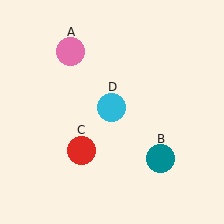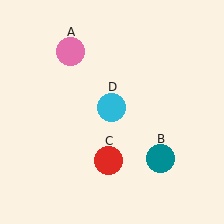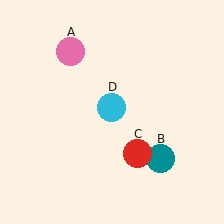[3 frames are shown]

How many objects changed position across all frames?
1 object changed position: red circle (object C).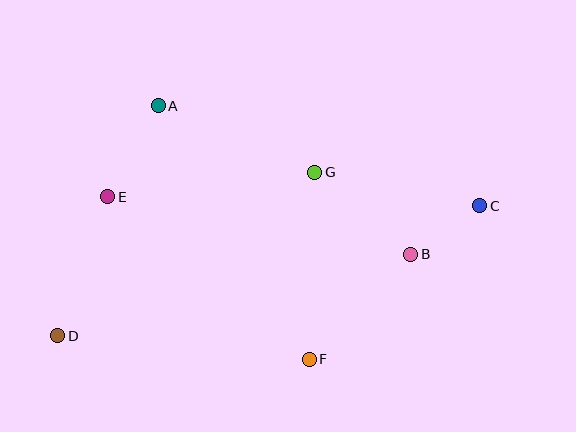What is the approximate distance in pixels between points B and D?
The distance between B and D is approximately 362 pixels.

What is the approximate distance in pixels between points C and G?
The distance between C and G is approximately 168 pixels.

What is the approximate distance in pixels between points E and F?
The distance between E and F is approximately 259 pixels.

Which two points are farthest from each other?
Points C and D are farthest from each other.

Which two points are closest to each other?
Points B and C are closest to each other.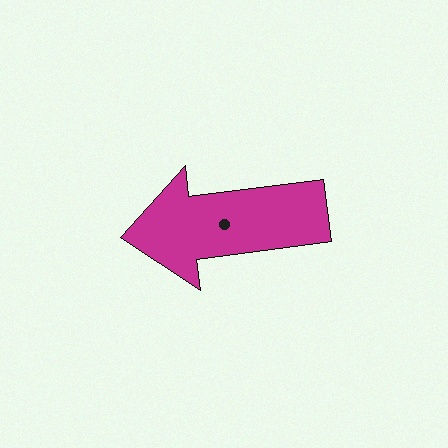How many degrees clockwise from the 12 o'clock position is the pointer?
Approximately 263 degrees.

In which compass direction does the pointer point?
West.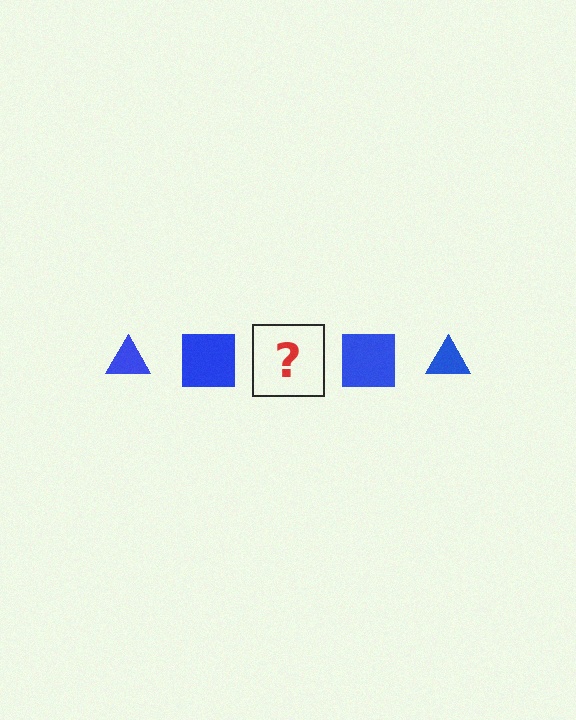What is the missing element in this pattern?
The missing element is a blue triangle.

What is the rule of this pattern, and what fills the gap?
The rule is that the pattern cycles through triangle, square shapes in blue. The gap should be filled with a blue triangle.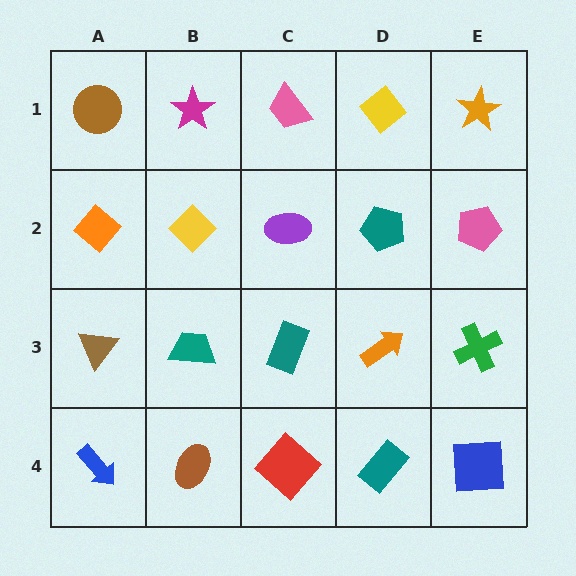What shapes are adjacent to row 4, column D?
An orange arrow (row 3, column D), a red diamond (row 4, column C), a blue square (row 4, column E).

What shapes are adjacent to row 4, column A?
A brown triangle (row 3, column A), a brown ellipse (row 4, column B).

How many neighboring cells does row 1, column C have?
3.